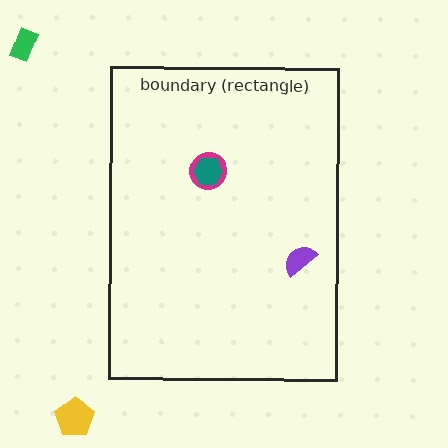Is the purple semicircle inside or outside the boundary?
Inside.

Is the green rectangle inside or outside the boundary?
Outside.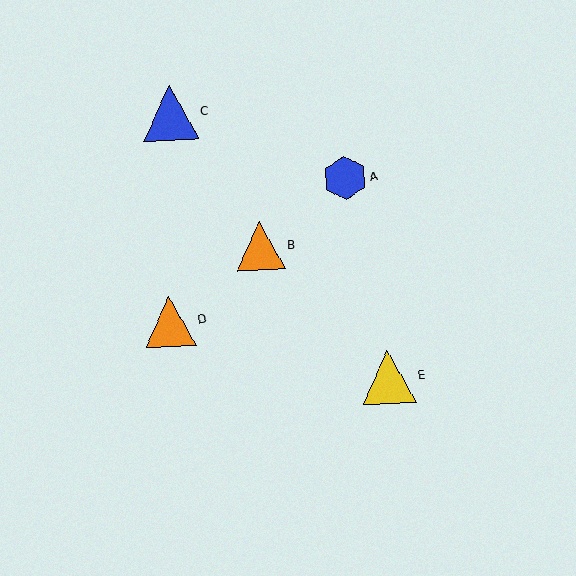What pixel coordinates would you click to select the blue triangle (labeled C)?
Click at (170, 113) to select the blue triangle C.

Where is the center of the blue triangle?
The center of the blue triangle is at (170, 113).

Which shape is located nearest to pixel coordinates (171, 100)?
The blue triangle (labeled C) at (170, 113) is nearest to that location.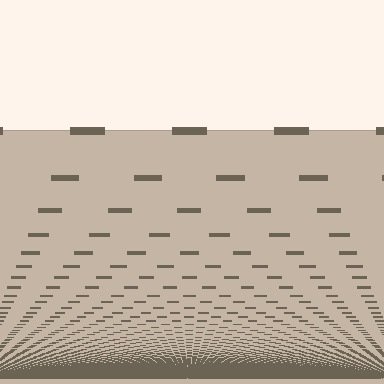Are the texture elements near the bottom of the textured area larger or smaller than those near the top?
Smaller. The gradient is inverted — elements near the bottom are smaller and denser.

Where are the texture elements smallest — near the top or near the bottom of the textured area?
Near the bottom.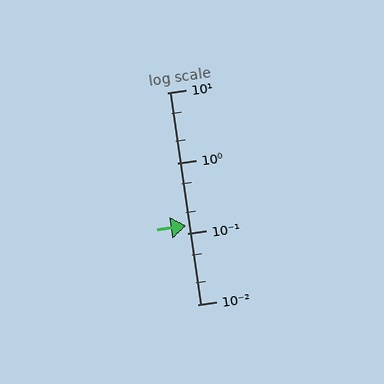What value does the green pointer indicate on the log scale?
The pointer indicates approximately 0.13.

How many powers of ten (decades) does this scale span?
The scale spans 3 decades, from 0.01 to 10.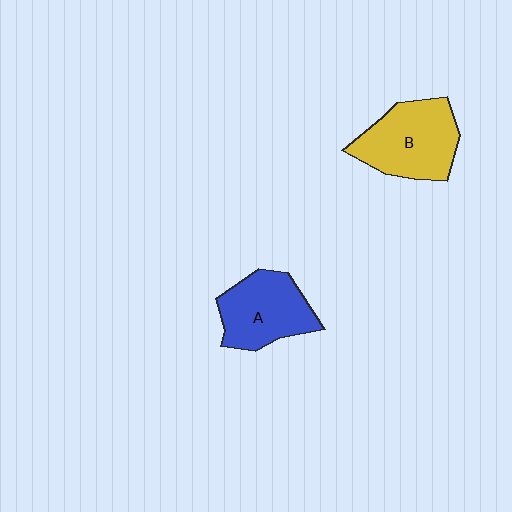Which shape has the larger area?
Shape B (yellow).